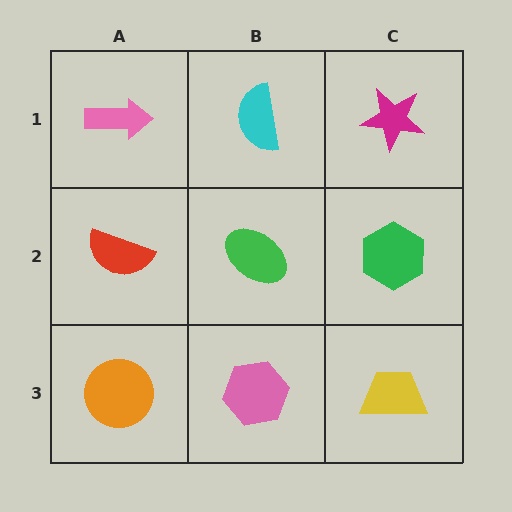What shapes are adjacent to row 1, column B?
A green ellipse (row 2, column B), a pink arrow (row 1, column A), a magenta star (row 1, column C).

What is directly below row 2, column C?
A yellow trapezoid.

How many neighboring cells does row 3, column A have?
2.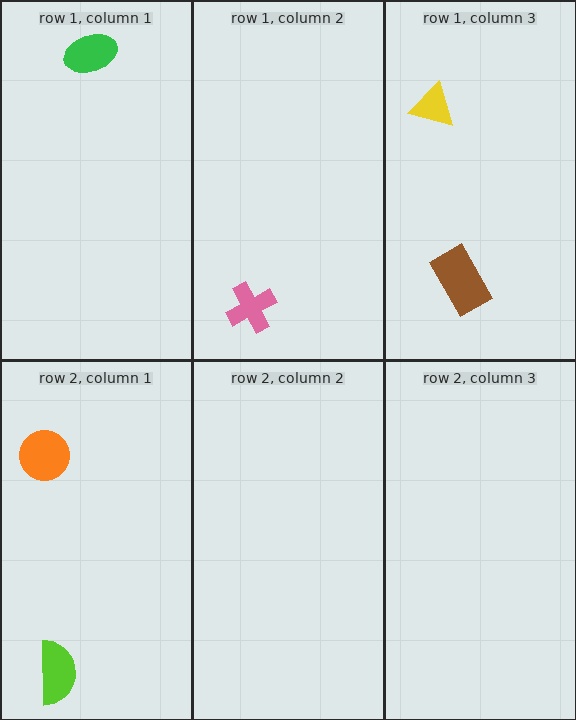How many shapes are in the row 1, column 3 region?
2.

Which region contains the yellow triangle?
The row 1, column 3 region.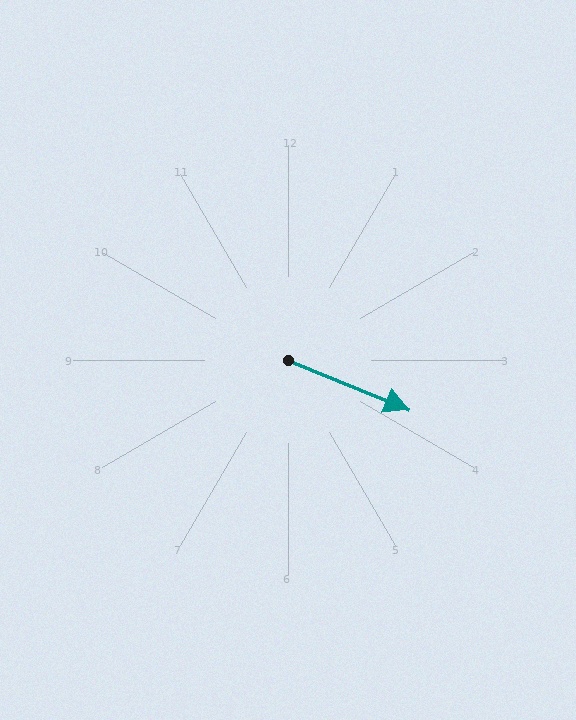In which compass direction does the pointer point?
East.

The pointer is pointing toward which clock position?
Roughly 4 o'clock.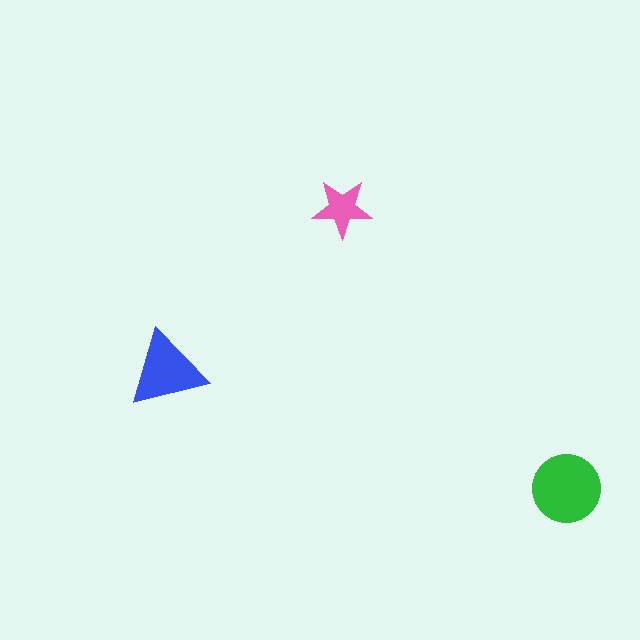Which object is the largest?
The green circle.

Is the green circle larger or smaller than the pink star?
Larger.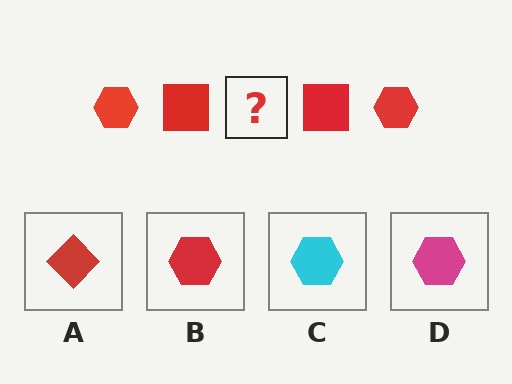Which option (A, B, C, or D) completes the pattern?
B.